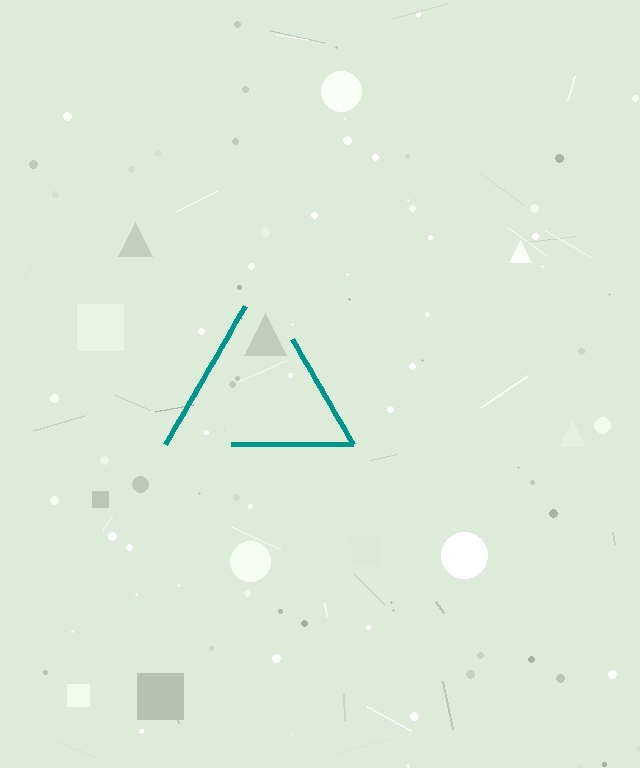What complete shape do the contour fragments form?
The contour fragments form a triangle.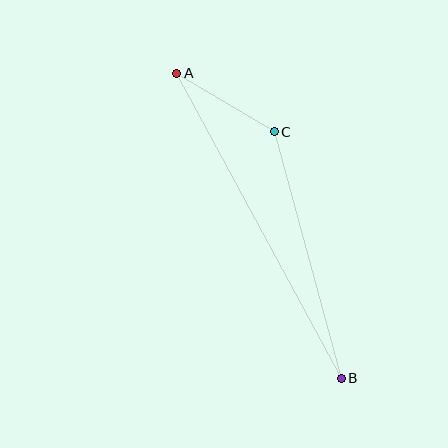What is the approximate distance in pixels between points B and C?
The distance between B and C is approximately 255 pixels.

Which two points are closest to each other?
Points A and C are closest to each other.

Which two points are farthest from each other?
Points A and B are farthest from each other.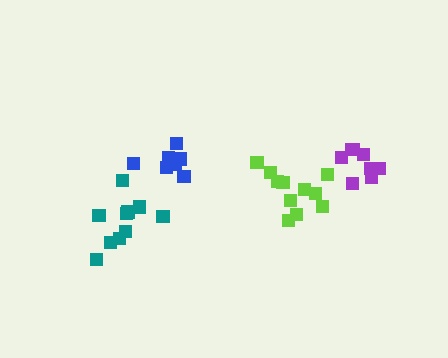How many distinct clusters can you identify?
There are 4 distinct clusters.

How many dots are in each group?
Group 1: 11 dots, Group 2: 7 dots, Group 3: 8 dots, Group 4: 10 dots (36 total).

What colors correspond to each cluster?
The clusters are colored: lime, blue, purple, teal.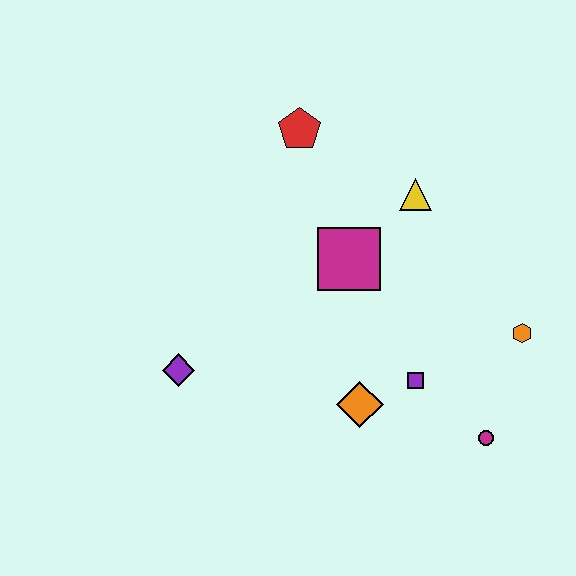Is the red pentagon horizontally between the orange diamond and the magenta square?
No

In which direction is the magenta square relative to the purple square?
The magenta square is above the purple square.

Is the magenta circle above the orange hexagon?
No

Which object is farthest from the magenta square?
The magenta circle is farthest from the magenta square.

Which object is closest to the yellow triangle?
The magenta square is closest to the yellow triangle.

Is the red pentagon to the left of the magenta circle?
Yes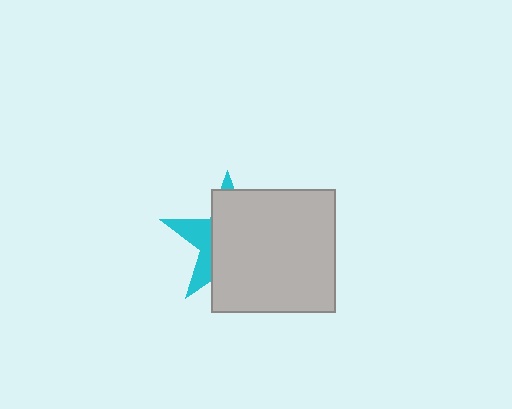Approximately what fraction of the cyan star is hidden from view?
Roughly 70% of the cyan star is hidden behind the light gray square.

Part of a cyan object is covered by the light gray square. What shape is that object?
It is a star.